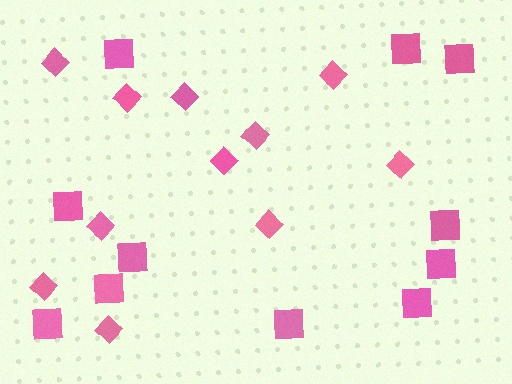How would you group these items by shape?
There are 2 groups: one group of diamonds (11) and one group of squares (11).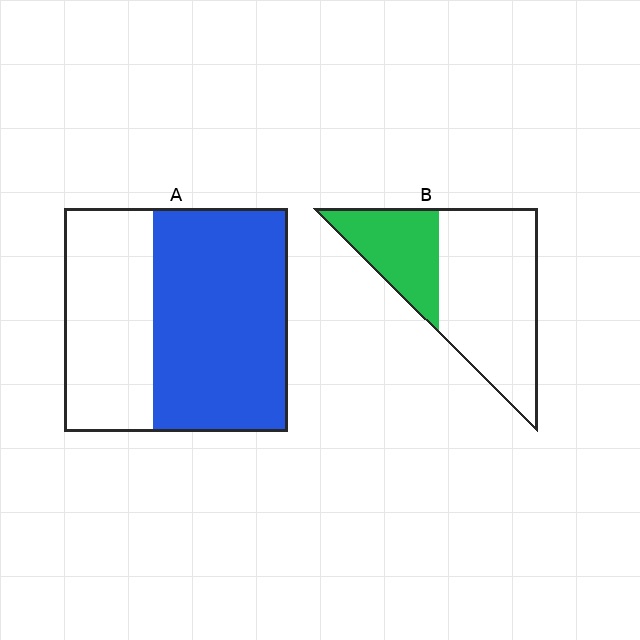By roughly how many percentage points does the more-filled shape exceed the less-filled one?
By roughly 30 percentage points (A over B).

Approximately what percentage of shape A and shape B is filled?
A is approximately 60% and B is approximately 30%.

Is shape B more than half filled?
No.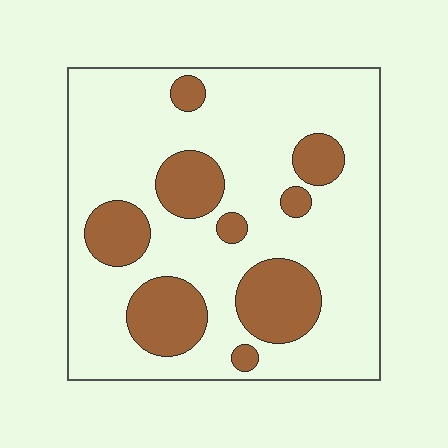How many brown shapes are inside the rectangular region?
9.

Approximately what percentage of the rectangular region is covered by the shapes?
Approximately 25%.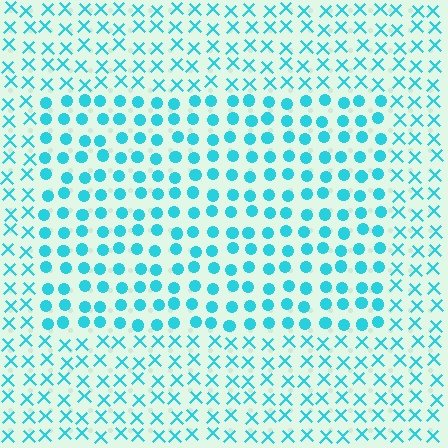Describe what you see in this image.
The image is filled with small cyan elements arranged in a uniform grid. A rectangle-shaped region contains circles, while the surrounding area contains X marks. The boundary is defined purely by the change in element shape.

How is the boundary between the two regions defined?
The boundary is defined by a change in element shape: circles inside vs. X marks outside. All elements share the same color and spacing.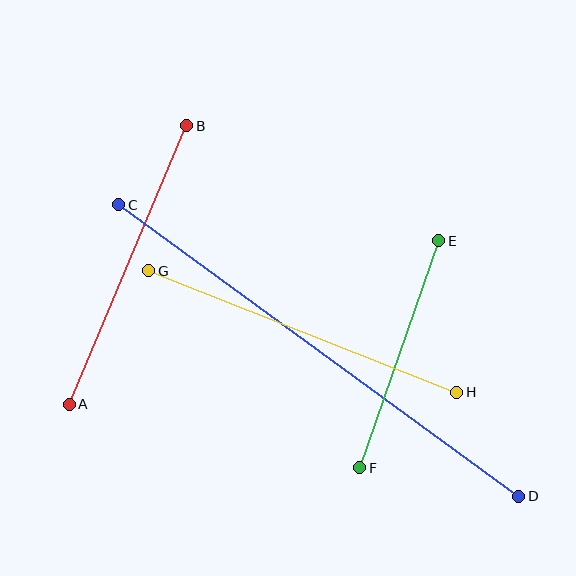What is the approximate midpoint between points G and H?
The midpoint is at approximately (303, 332) pixels.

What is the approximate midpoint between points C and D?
The midpoint is at approximately (319, 350) pixels.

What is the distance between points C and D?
The distance is approximately 495 pixels.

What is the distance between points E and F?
The distance is approximately 240 pixels.